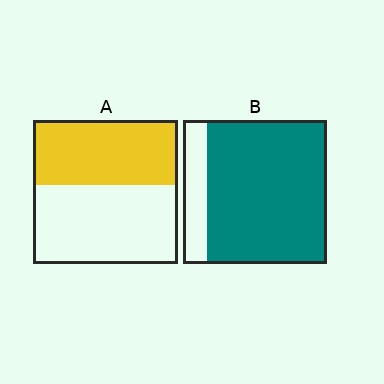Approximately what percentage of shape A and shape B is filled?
A is approximately 45% and B is approximately 85%.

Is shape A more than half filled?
No.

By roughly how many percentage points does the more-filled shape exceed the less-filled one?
By roughly 40 percentage points (B over A).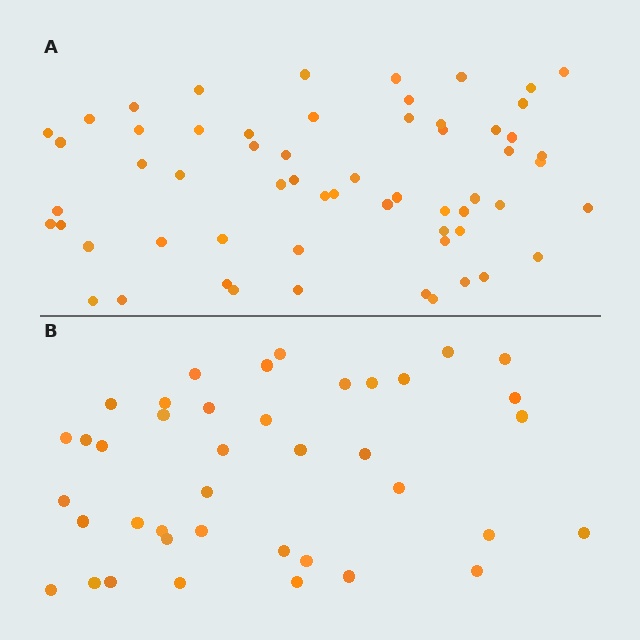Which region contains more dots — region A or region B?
Region A (the top region) has more dots.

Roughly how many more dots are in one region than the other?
Region A has approximately 20 more dots than region B.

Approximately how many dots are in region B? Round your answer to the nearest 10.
About 40 dots.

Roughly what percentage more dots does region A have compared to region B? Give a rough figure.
About 50% more.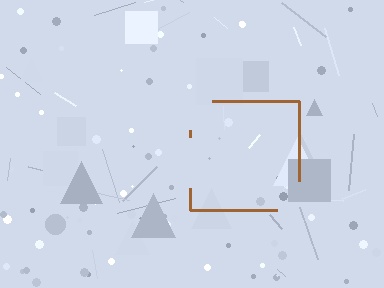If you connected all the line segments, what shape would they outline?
They would outline a square.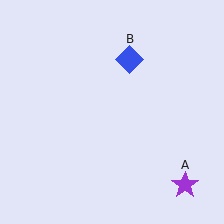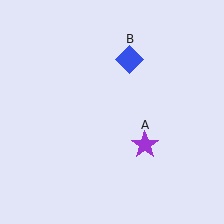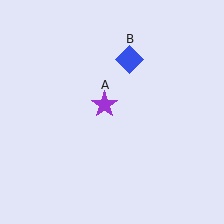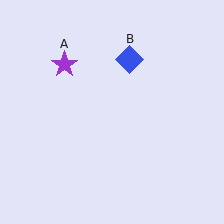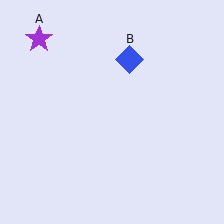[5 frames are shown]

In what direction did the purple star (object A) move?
The purple star (object A) moved up and to the left.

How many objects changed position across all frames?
1 object changed position: purple star (object A).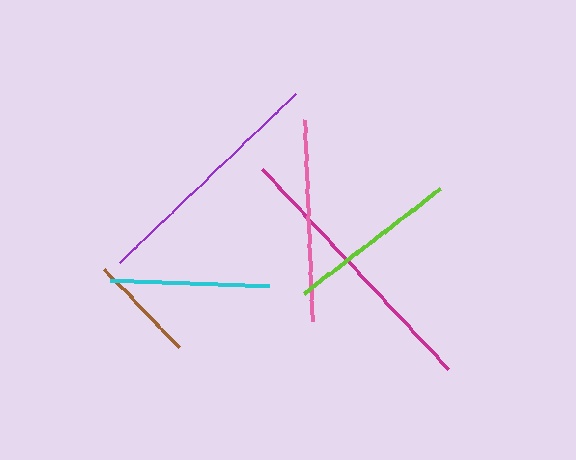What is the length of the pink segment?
The pink segment is approximately 201 pixels long.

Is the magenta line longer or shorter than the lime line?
The magenta line is longer than the lime line.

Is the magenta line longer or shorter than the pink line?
The magenta line is longer than the pink line.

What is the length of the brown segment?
The brown segment is approximately 107 pixels long.